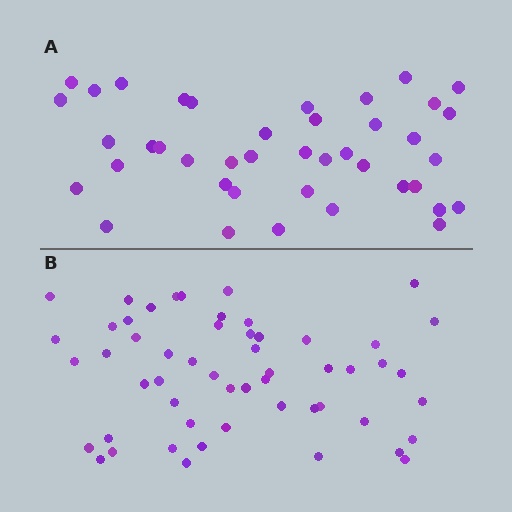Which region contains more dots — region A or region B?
Region B (the bottom region) has more dots.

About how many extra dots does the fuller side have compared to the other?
Region B has approximately 15 more dots than region A.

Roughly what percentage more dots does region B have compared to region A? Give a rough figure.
About 30% more.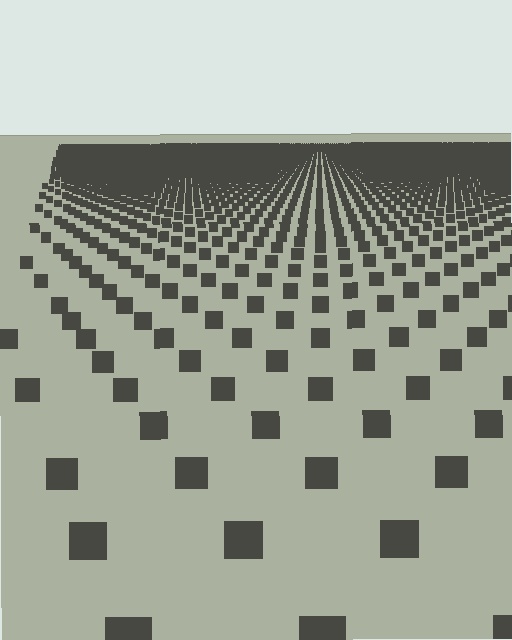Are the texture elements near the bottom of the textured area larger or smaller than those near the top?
Larger. Near the bottom, elements are closer to the viewer and appear at a bigger on-screen size.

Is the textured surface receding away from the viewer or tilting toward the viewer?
The surface is receding away from the viewer. Texture elements get smaller and denser toward the top.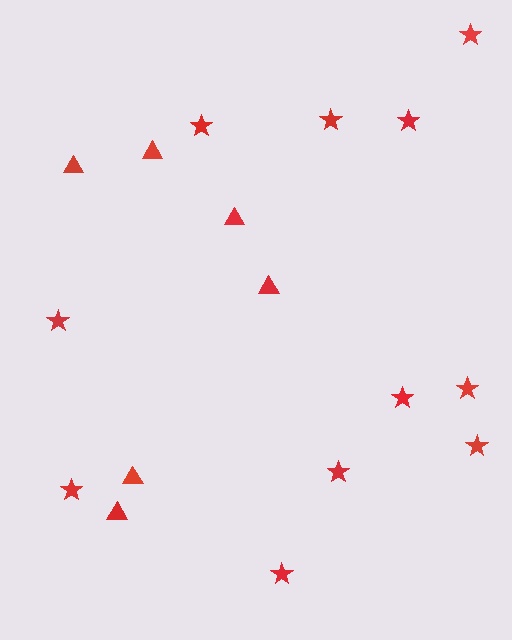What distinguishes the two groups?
There are 2 groups: one group of triangles (6) and one group of stars (11).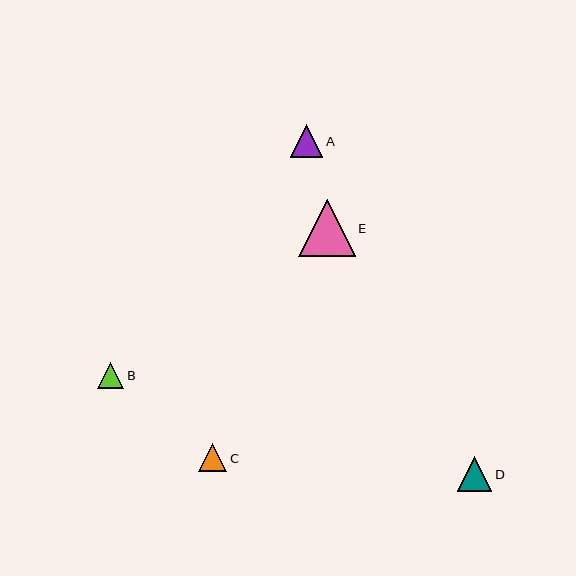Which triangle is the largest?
Triangle E is the largest with a size of approximately 57 pixels.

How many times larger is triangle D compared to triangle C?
Triangle D is approximately 1.2 times the size of triangle C.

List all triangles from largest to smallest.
From largest to smallest: E, D, A, C, B.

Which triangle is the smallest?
Triangle B is the smallest with a size of approximately 26 pixels.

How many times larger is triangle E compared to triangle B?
Triangle E is approximately 2.2 times the size of triangle B.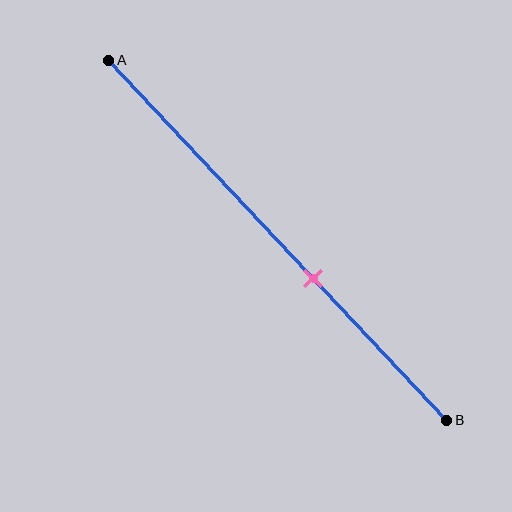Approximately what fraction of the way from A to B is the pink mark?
The pink mark is approximately 60% of the way from A to B.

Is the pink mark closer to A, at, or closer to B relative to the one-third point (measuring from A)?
The pink mark is closer to point B than the one-third point of segment AB.